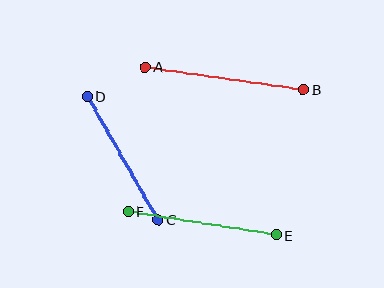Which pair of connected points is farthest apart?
Points A and B are farthest apart.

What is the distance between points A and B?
The distance is approximately 159 pixels.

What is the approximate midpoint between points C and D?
The midpoint is at approximately (123, 158) pixels.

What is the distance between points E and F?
The distance is approximately 150 pixels.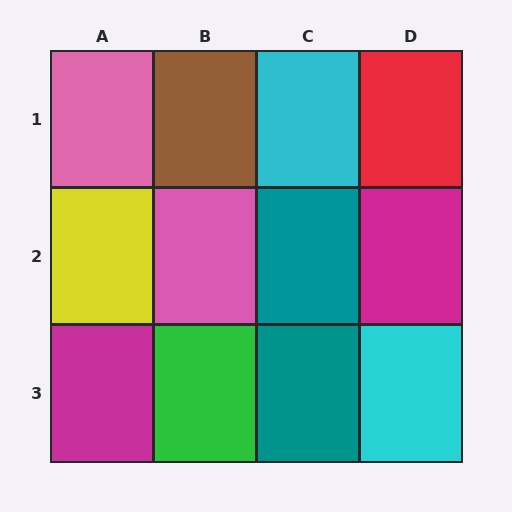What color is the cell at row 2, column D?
Magenta.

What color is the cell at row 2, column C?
Teal.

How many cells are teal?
2 cells are teal.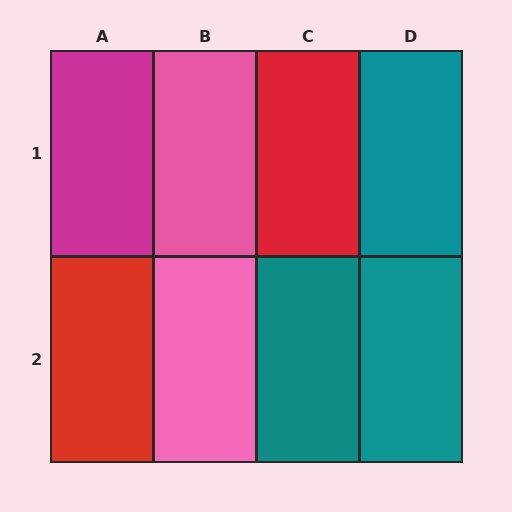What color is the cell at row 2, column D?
Teal.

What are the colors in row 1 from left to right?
Magenta, pink, red, teal.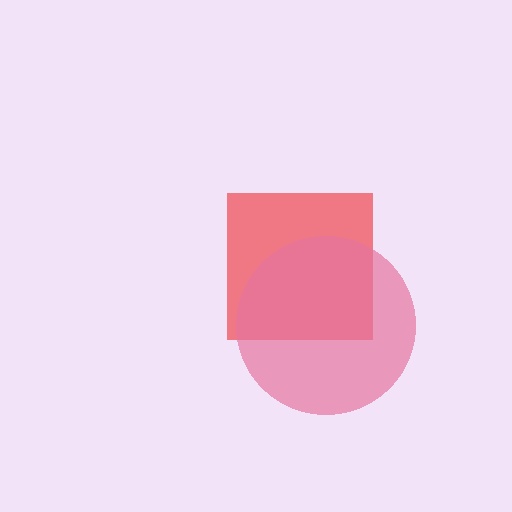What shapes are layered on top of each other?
The layered shapes are: a red square, a pink circle.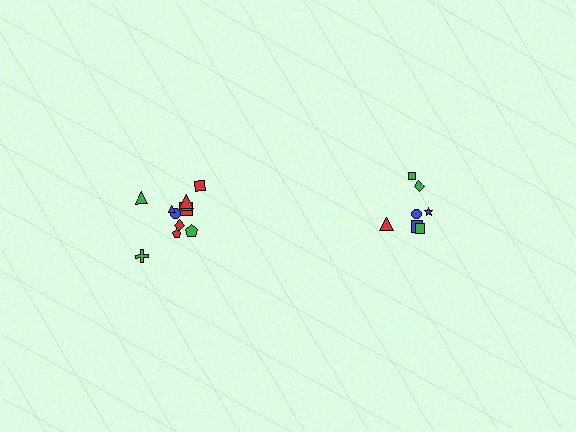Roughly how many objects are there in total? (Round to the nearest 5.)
Roughly 20 objects in total.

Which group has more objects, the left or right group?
The left group.